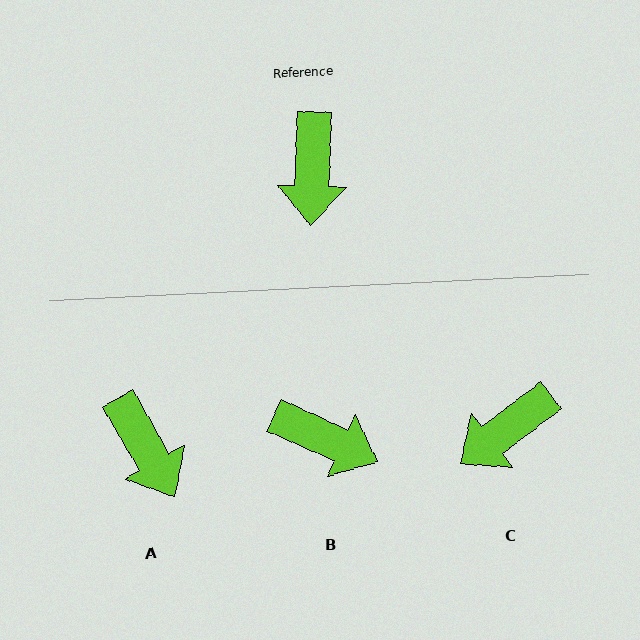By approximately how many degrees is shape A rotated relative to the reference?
Approximately 32 degrees counter-clockwise.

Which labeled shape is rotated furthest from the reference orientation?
B, about 68 degrees away.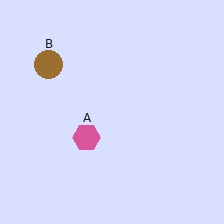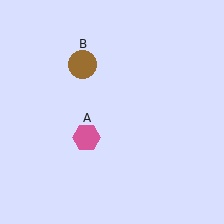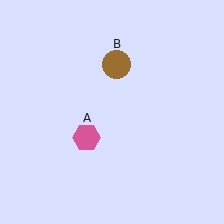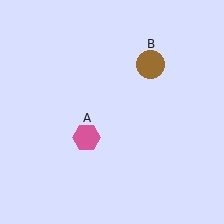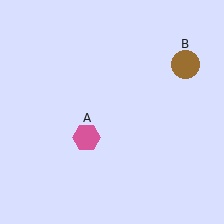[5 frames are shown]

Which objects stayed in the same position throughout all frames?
Pink hexagon (object A) remained stationary.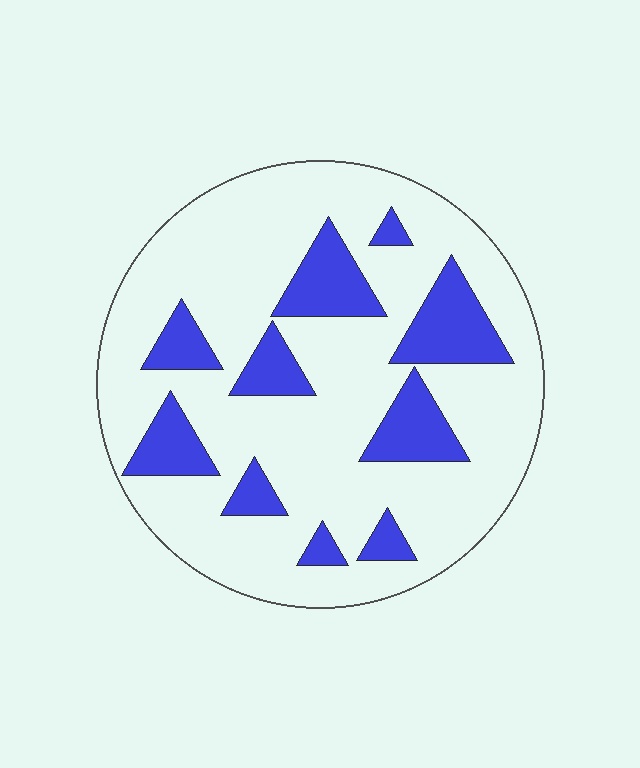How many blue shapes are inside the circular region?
10.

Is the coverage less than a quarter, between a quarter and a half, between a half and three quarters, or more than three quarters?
Less than a quarter.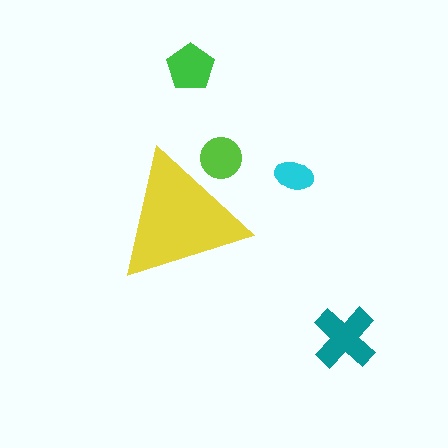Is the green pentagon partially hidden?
No, the green pentagon is fully visible.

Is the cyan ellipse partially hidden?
No, the cyan ellipse is fully visible.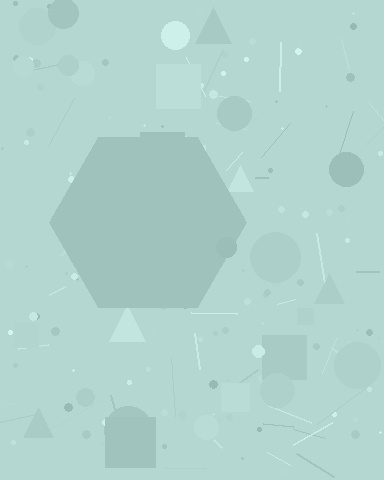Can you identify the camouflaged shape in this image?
The camouflaged shape is a hexagon.